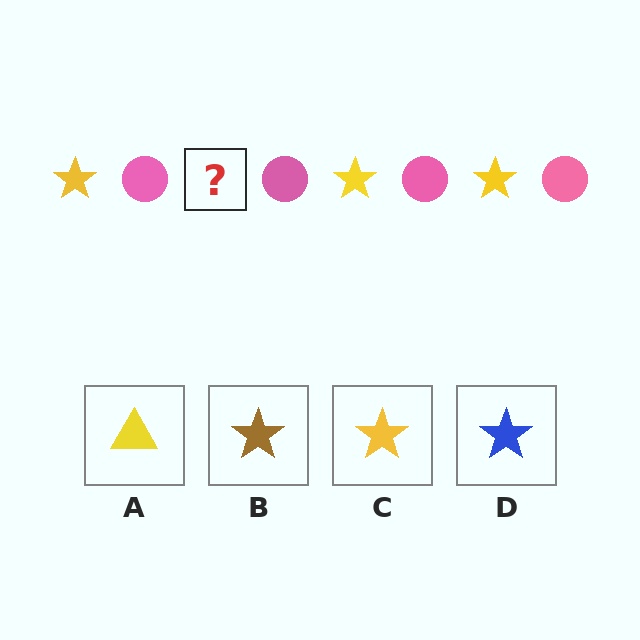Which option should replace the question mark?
Option C.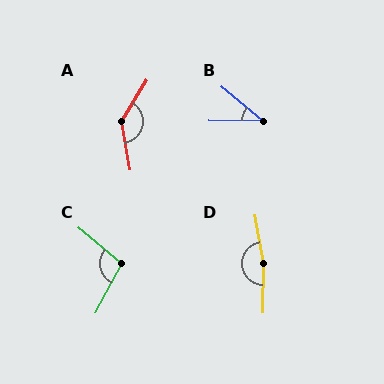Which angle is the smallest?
B, at approximately 39 degrees.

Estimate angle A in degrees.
Approximately 139 degrees.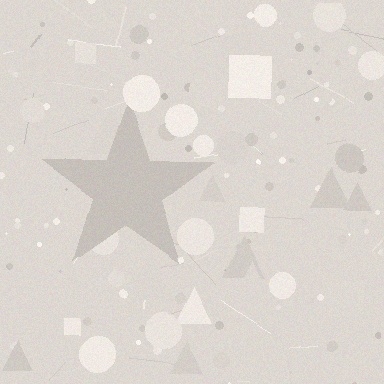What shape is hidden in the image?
A star is hidden in the image.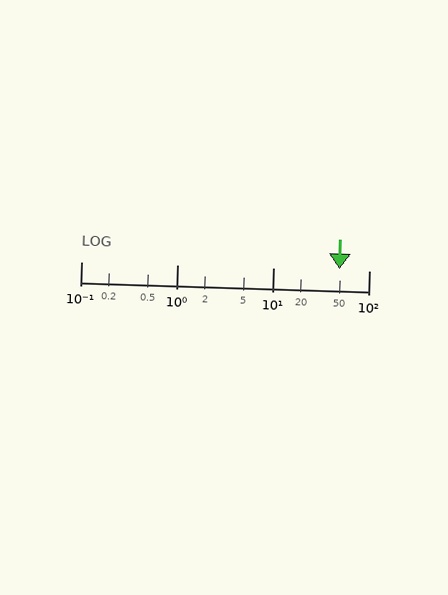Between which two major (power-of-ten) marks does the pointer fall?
The pointer is between 10 and 100.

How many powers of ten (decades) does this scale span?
The scale spans 3 decades, from 0.1 to 100.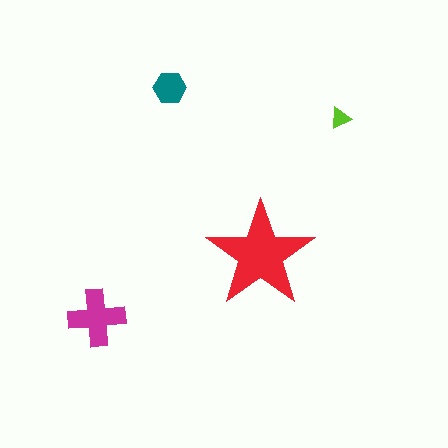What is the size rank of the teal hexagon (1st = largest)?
3rd.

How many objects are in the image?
There are 4 objects in the image.